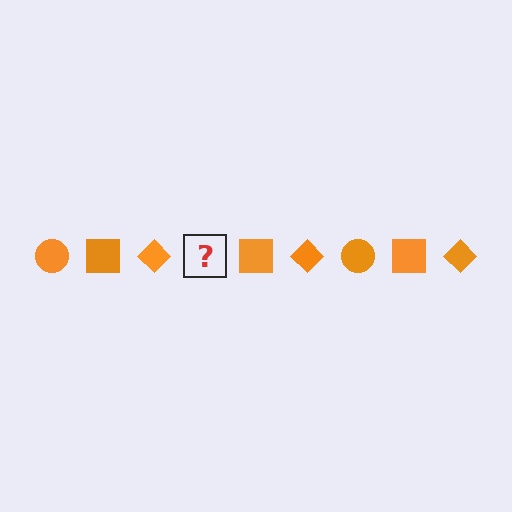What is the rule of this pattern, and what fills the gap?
The rule is that the pattern cycles through circle, square, diamond shapes in orange. The gap should be filled with an orange circle.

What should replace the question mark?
The question mark should be replaced with an orange circle.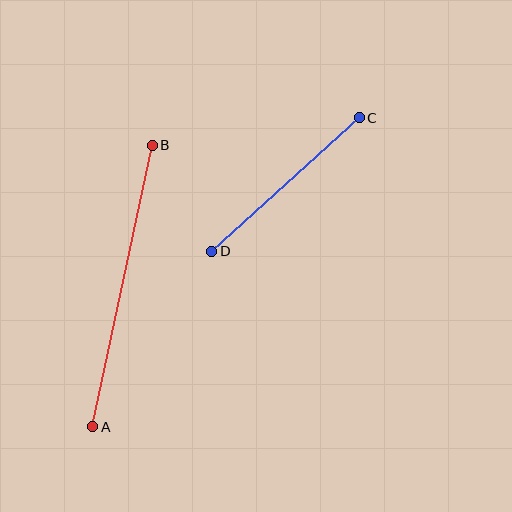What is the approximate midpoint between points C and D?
The midpoint is at approximately (285, 185) pixels.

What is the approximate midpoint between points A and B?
The midpoint is at approximately (122, 286) pixels.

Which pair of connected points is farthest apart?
Points A and B are farthest apart.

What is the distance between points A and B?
The distance is approximately 288 pixels.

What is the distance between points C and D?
The distance is approximately 199 pixels.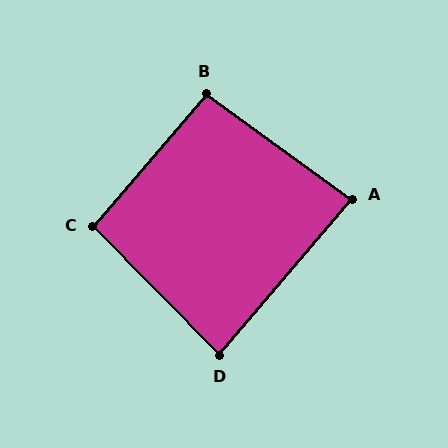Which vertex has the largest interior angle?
B, at approximately 95 degrees.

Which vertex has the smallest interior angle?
D, at approximately 85 degrees.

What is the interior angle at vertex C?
Approximately 95 degrees (approximately right).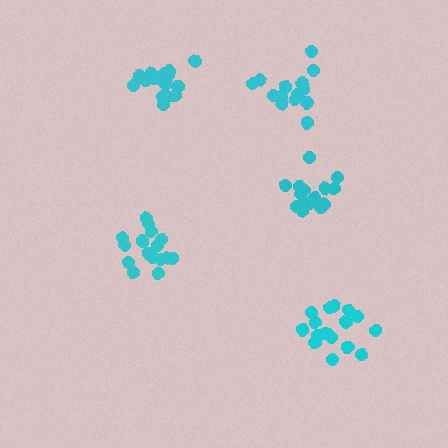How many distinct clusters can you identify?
There are 5 distinct clusters.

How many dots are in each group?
Group 1: 16 dots, Group 2: 19 dots, Group 3: 15 dots, Group 4: 17 dots, Group 5: 14 dots (81 total).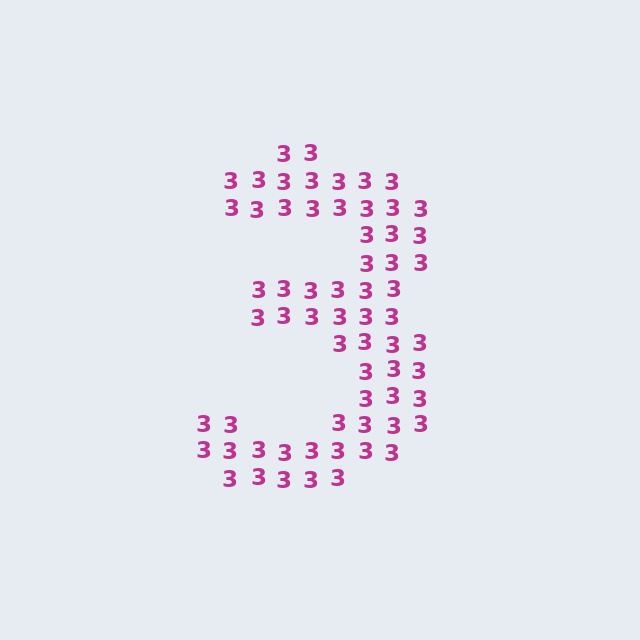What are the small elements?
The small elements are digit 3's.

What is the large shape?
The large shape is the digit 3.